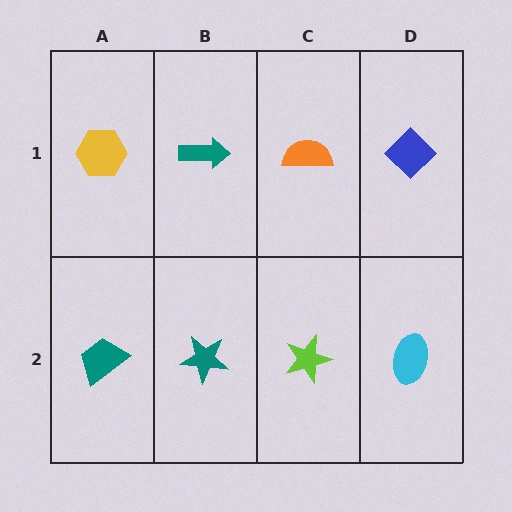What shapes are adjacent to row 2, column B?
A teal arrow (row 1, column B), a teal trapezoid (row 2, column A), a lime star (row 2, column C).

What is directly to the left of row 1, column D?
An orange semicircle.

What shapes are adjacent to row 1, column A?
A teal trapezoid (row 2, column A), a teal arrow (row 1, column B).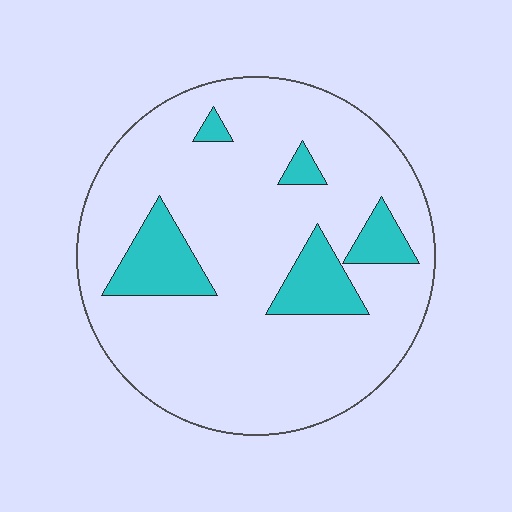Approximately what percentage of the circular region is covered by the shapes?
Approximately 15%.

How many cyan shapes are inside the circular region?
5.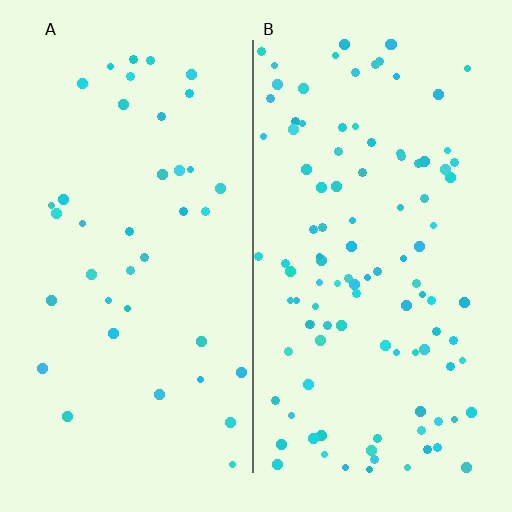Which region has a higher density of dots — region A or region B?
B (the right).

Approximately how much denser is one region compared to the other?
Approximately 2.8× — region B over region A.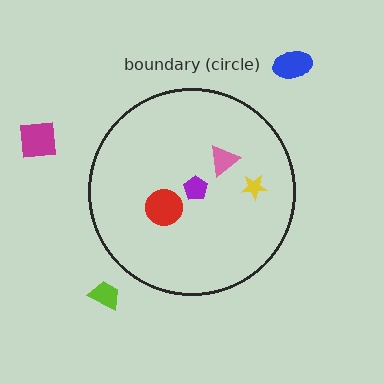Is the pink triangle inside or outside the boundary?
Inside.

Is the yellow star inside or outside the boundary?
Inside.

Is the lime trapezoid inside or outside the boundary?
Outside.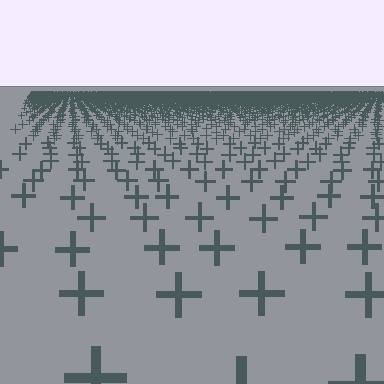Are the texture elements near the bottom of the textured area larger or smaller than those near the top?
Larger. Near the bottom, elements are closer to the viewer and appear at a bigger on-screen size.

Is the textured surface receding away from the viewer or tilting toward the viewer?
The surface is receding away from the viewer. Texture elements get smaller and denser toward the top.